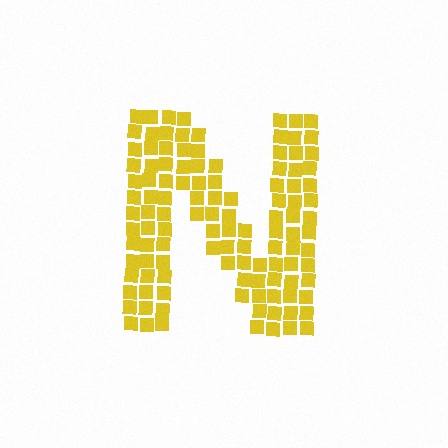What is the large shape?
The large shape is the letter N.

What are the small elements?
The small elements are squares.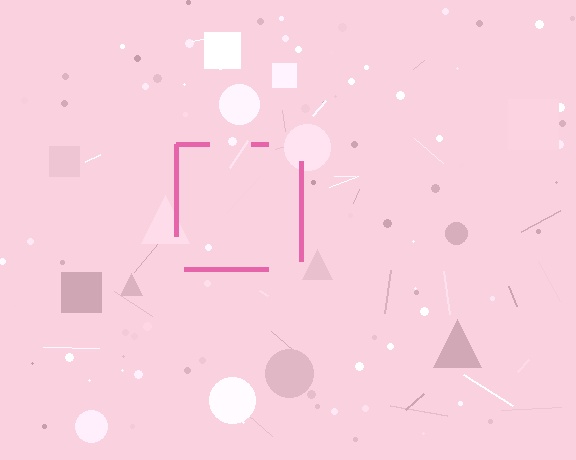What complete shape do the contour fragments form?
The contour fragments form a square.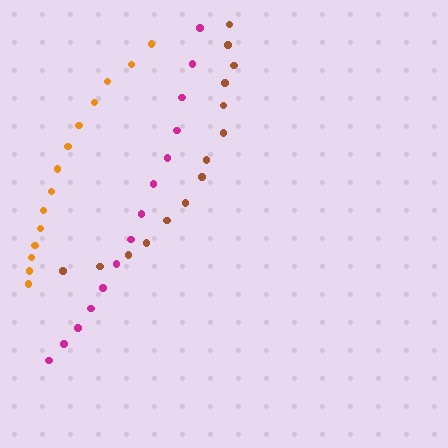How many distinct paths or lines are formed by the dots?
There are 3 distinct paths.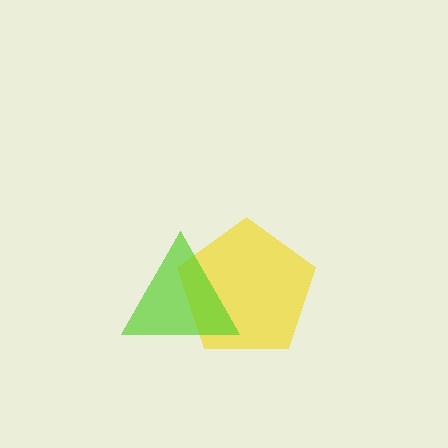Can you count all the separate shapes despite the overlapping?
Yes, there are 2 separate shapes.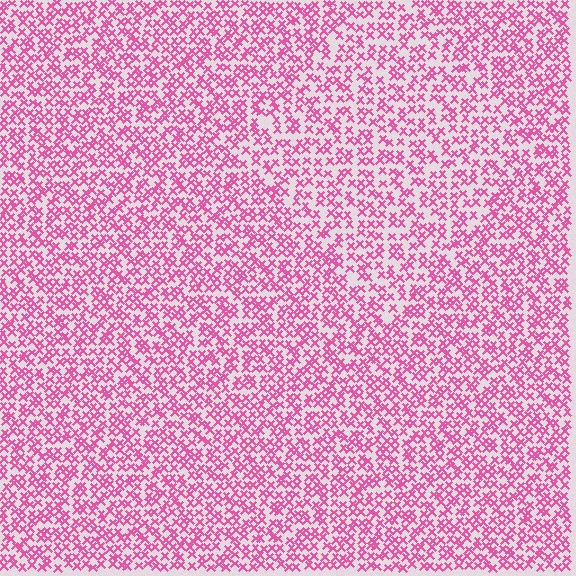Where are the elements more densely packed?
The elements are more densely packed outside the diamond boundary.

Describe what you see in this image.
The image contains small pink elements arranged at two different densities. A diamond-shaped region is visible where the elements are less densely packed than the surrounding area.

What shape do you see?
I see a diamond.